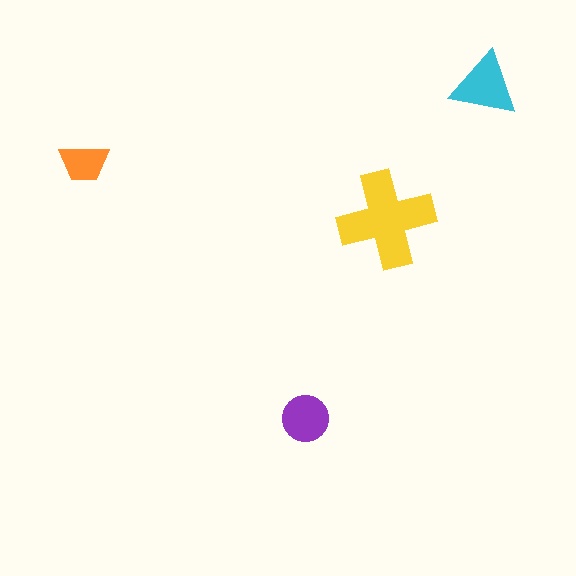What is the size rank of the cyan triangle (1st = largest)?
2nd.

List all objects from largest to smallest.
The yellow cross, the cyan triangle, the purple circle, the orange trapezoid.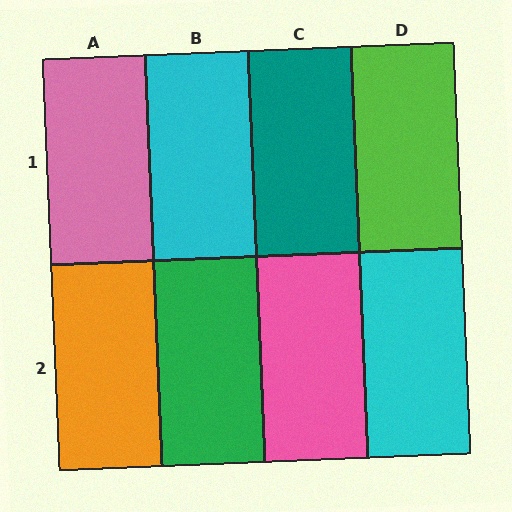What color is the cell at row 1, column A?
Pink.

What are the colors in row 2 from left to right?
Orange, green, pink, cyan.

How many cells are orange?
1 cell is orange.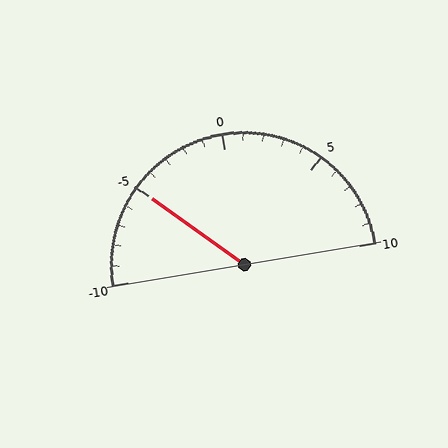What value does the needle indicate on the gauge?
The needle indicates approximately -5.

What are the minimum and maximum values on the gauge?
The gauge ranges from -10 to 10.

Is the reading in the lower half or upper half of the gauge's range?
The reading is in the lower half of the range (-10 to 10).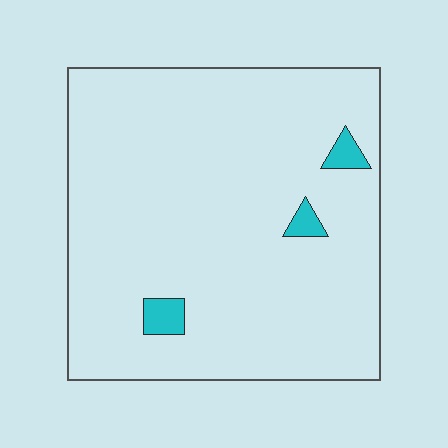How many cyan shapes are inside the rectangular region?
3.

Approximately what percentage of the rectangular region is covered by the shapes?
Approximately 5%.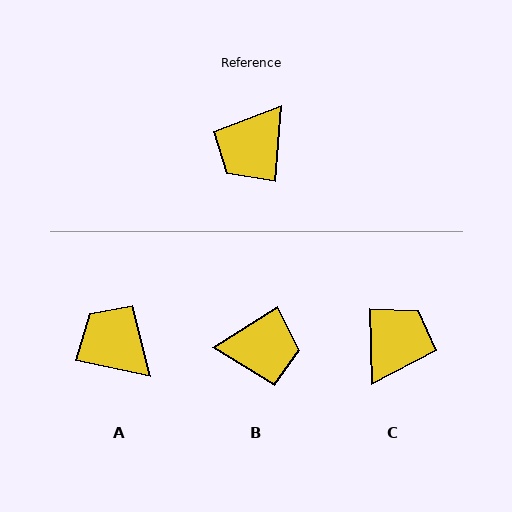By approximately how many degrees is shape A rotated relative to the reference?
Approximately 97 degrees clockwise.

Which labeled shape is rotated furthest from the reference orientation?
C, about 174 degrees away.